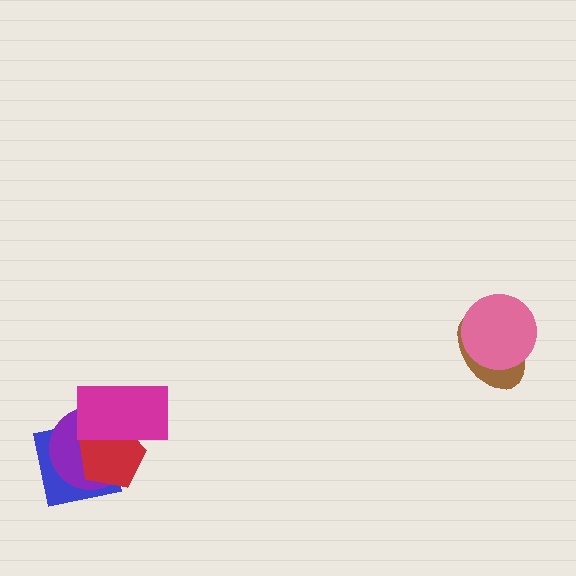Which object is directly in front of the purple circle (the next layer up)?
The red pentagon is directly in front of the purple circle.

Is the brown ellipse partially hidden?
Yes, it is partially covered by another shape.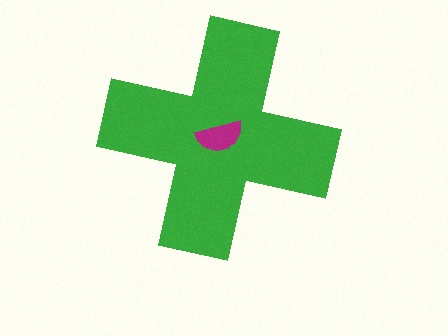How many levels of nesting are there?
2.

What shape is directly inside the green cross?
The magenta semicircle.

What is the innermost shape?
The magenta semicircle.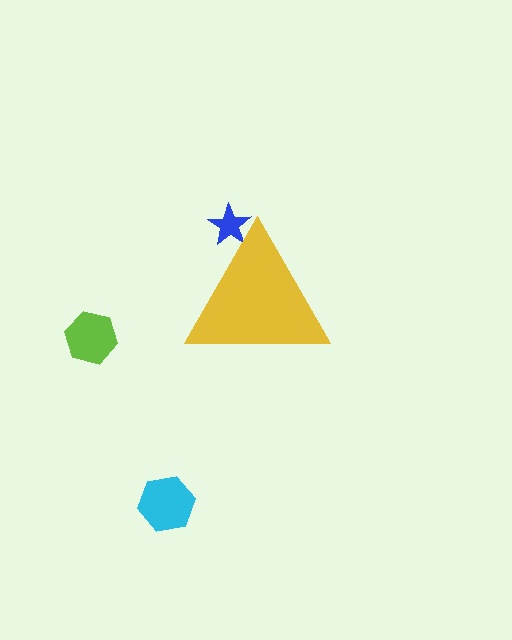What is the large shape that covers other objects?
A yellow triangle.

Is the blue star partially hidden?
Yes, the blue star is partially hidden behind the yellow triangle.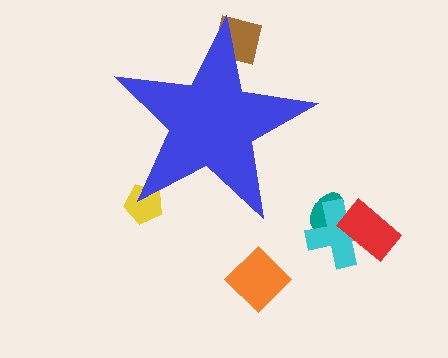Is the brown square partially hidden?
Yes, the brown square is partially hidden behind the blue star.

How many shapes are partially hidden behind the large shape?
2 shapes are partially hidden.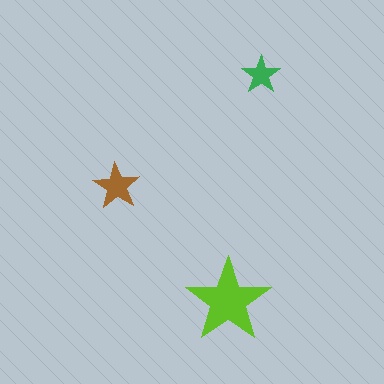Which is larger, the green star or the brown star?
The brown one.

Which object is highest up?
The green star is topmost.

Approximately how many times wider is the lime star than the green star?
About 2 times wider.